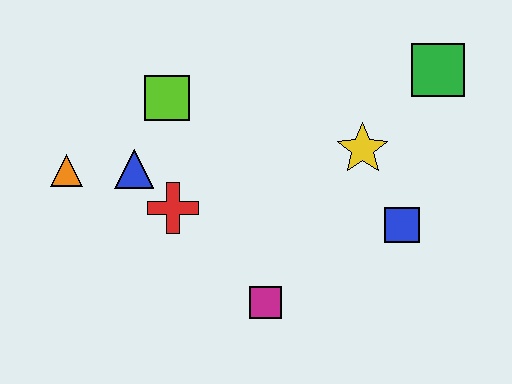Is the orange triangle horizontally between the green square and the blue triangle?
No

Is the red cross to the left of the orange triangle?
No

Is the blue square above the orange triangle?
No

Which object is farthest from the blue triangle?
The green square is farthest from the blue triangle.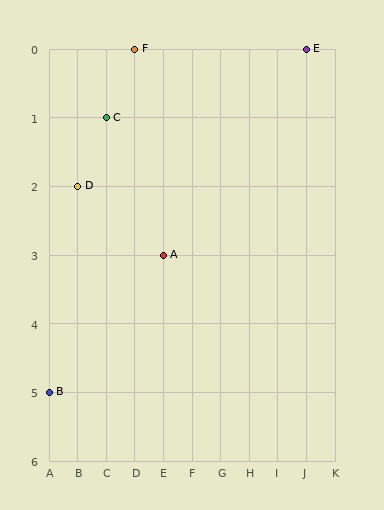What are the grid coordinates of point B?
Point B is at grid coordinates (A, 5).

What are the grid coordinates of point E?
Point E is at grid coordinates (J, 0).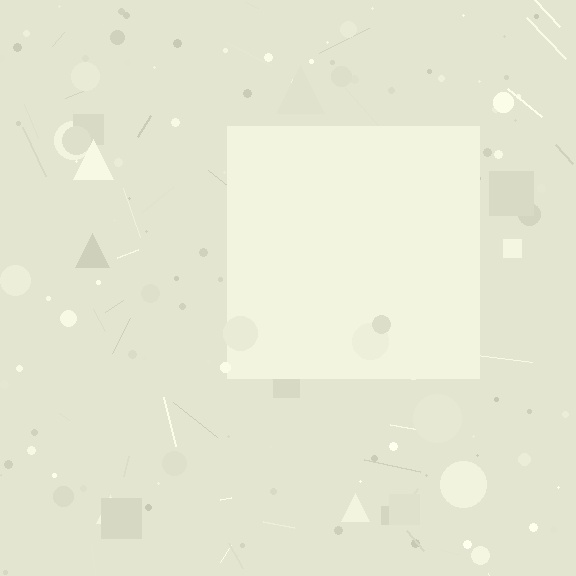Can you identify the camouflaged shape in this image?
The camouflaged shape is a square.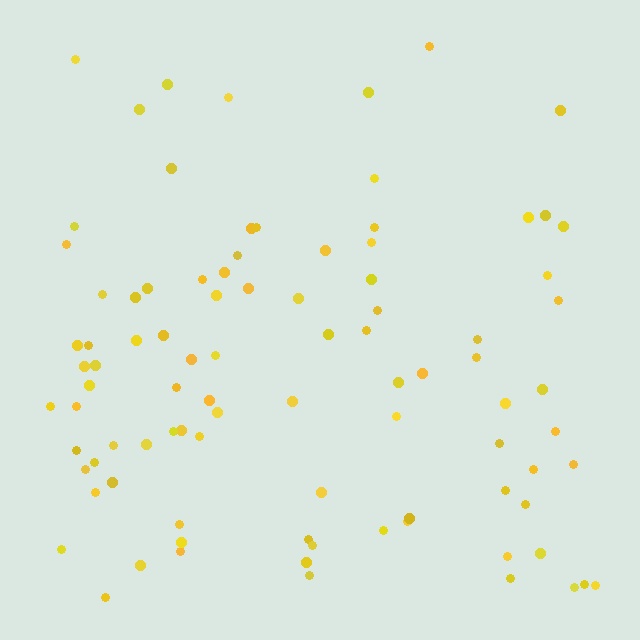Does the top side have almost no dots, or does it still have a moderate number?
Still a moderate number, just noticeably fewer than the bottom.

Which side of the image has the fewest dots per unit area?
The top.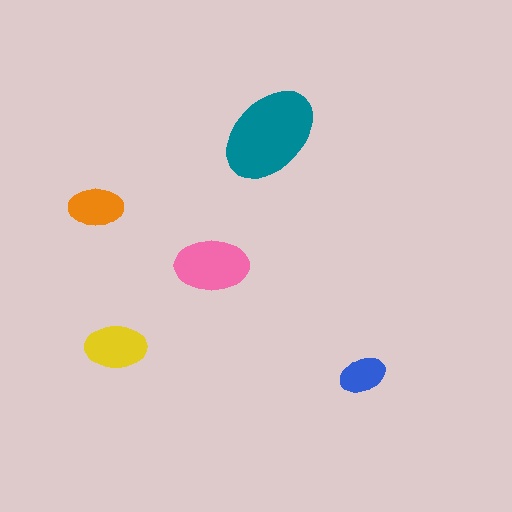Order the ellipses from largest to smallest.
the teal one, the pink one, the yellow one, the orange one, the blue one.